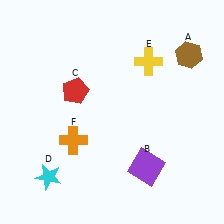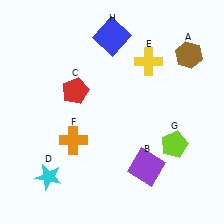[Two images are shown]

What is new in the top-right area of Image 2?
A blue square (H) was added in the top-right area of Image 2.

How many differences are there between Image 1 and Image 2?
There are 2 differences between the two images.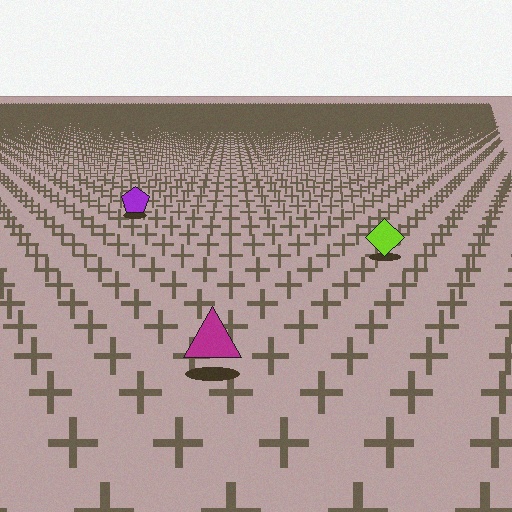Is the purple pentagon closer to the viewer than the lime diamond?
No. The lime diamond is closer — you can tell from the texture gradient: the ground texture is coarser near it.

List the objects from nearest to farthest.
From nearest to farthest: the magenta triangle, the lime diamond, the purple pentagon.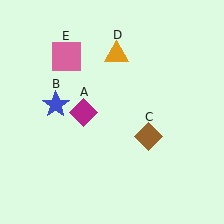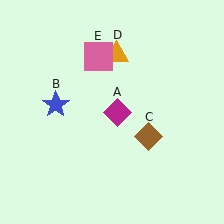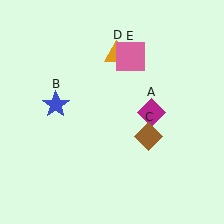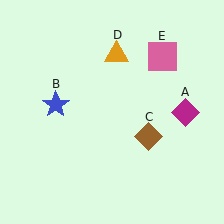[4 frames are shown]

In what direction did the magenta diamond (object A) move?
The magenta diamond (object A) moved right.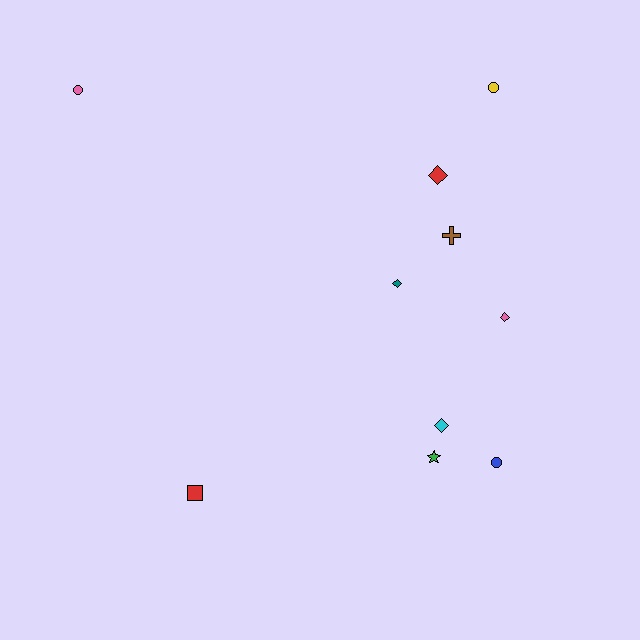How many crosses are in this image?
There is 1 cross.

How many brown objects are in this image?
There is 1 brown object.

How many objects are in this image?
There are 10 objects.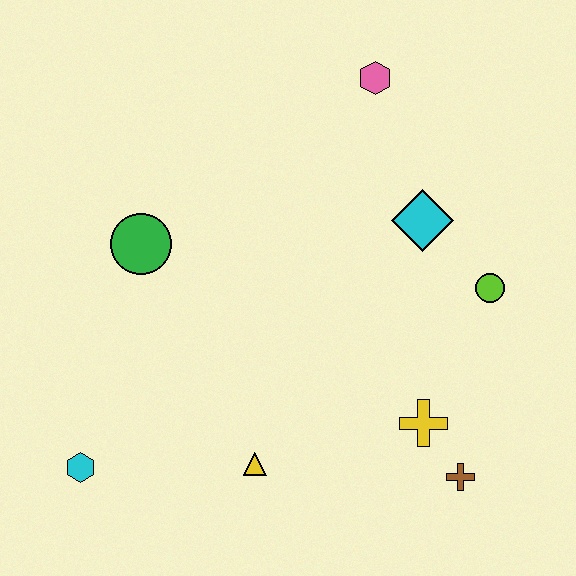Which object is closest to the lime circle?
The cyan diamond is closest to the lime circle.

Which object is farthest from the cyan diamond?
The cyan hexagon is farthest from the cyan diamond.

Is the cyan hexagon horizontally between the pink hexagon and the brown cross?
No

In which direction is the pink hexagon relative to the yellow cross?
The pink hexagon is above the yellow cross.